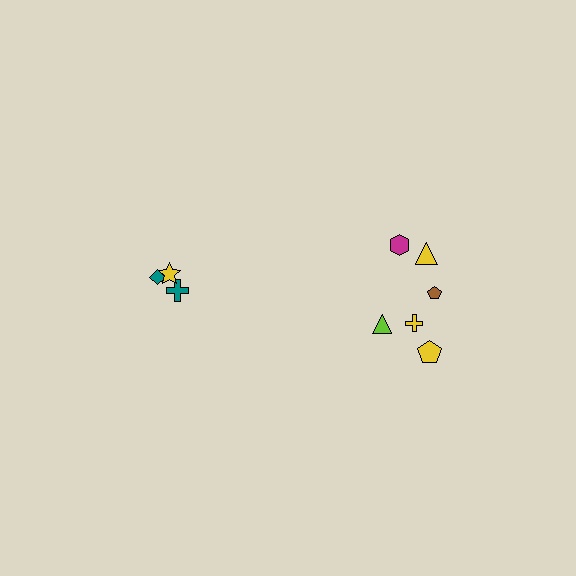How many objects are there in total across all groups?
There are 9 objects.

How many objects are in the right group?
There are 6 objects.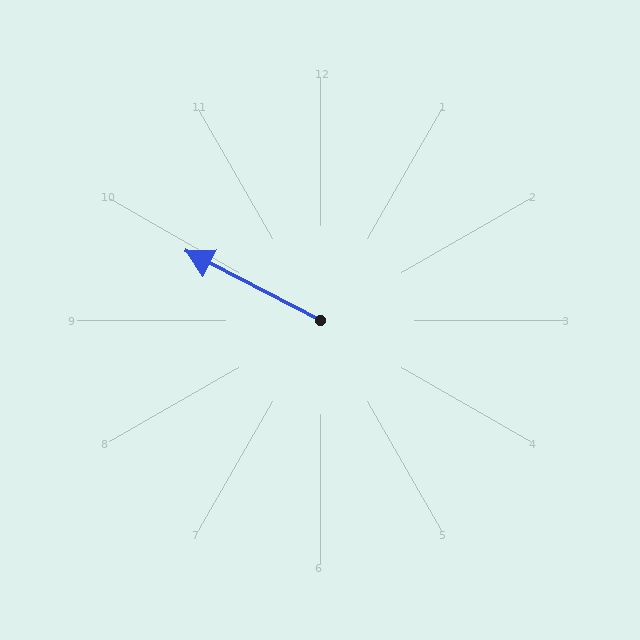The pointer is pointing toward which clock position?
Roughly 10 o'clock.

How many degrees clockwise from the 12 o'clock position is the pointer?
Approximately 297 degrees.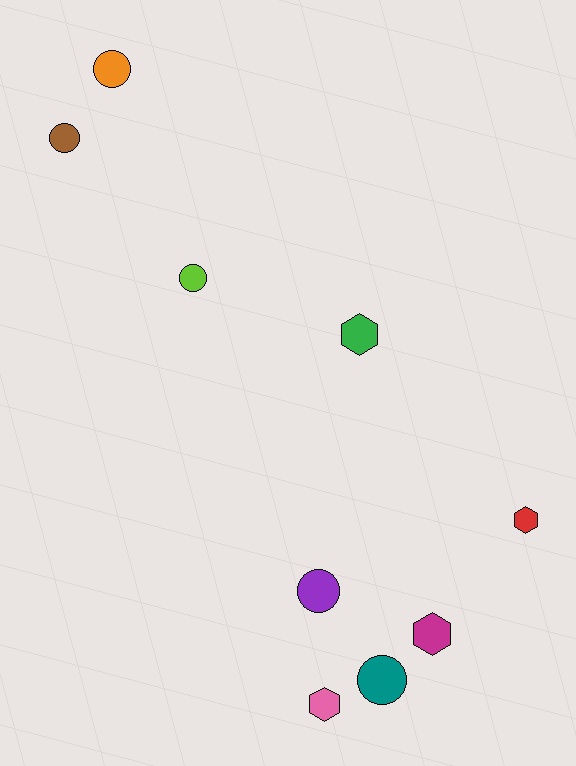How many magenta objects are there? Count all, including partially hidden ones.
There is 1 magenta object.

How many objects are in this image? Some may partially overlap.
There are 9 objects.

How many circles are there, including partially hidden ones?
There are 5 circles.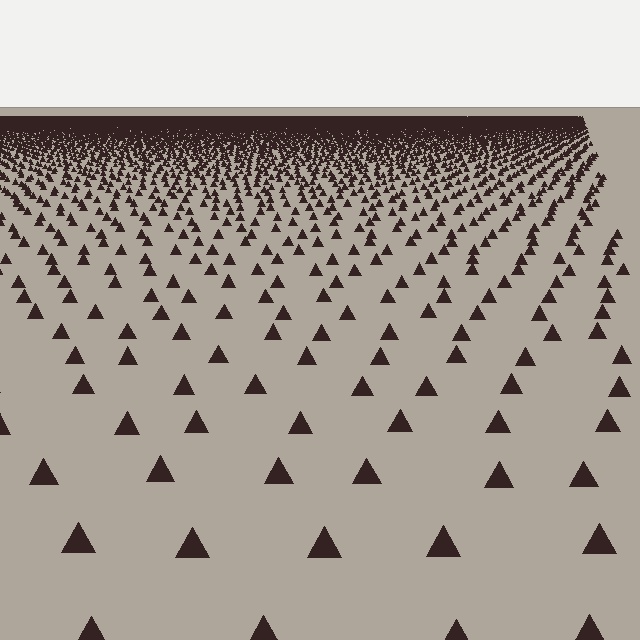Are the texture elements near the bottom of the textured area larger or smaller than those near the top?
Larger. Near the bottom, elements are closer to the viewer and appear at a bigger on-screen size.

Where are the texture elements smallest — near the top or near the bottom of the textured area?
Near the top.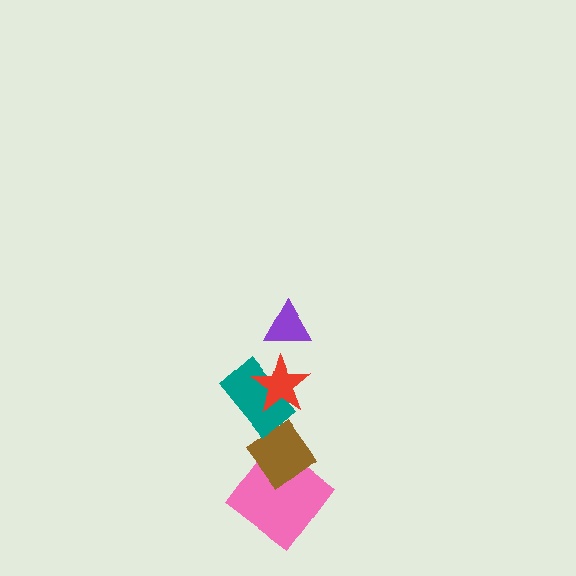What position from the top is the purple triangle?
The purple triangle is 1st from the top.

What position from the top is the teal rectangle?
The teal rectangle is 3rd from the top.